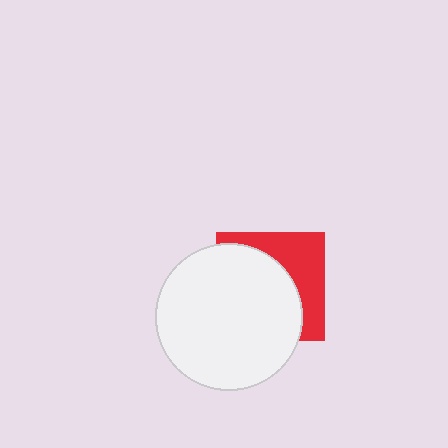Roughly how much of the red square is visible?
A small part of it is visible (roughly 39%).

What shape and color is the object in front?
The object in front is a white circle.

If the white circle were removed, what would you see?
You would see the complete red square.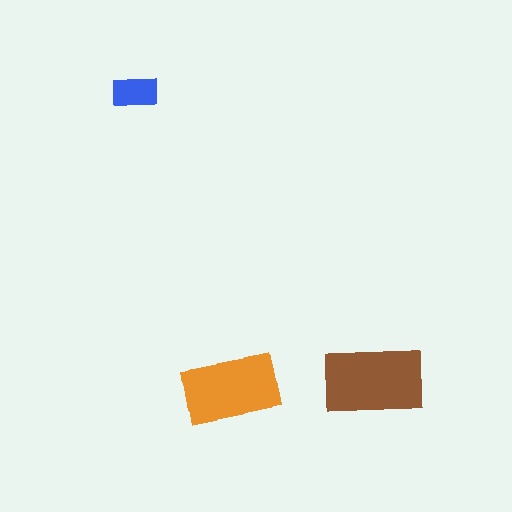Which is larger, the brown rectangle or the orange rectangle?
The brown one.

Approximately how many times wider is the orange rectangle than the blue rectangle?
About 2 times wider.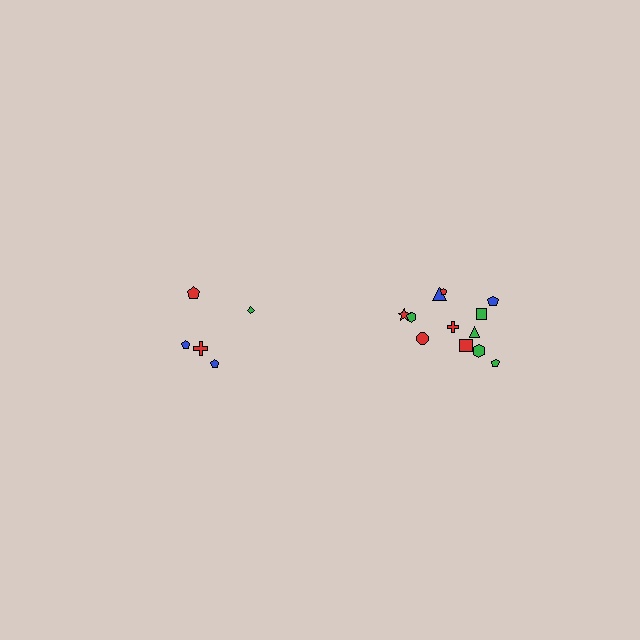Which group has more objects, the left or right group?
The right group.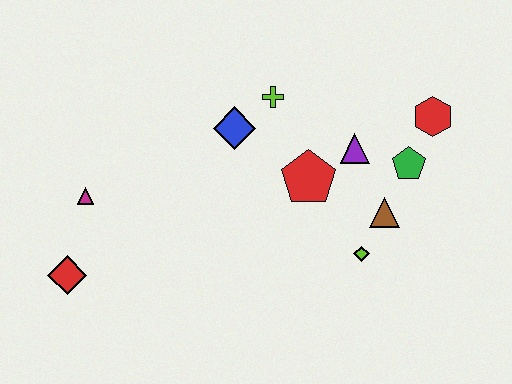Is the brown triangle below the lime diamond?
No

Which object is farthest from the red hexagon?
The red diamond is farthest from the red hexagon.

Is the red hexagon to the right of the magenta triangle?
Yes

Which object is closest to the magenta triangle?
The red diamond is closest to the magenta triangle.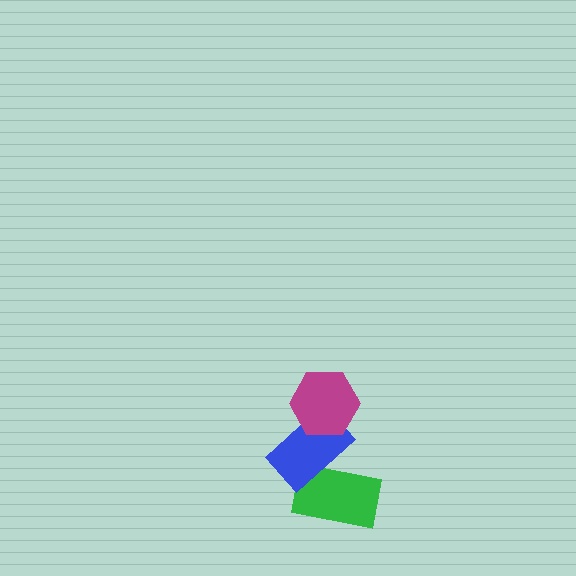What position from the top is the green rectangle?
The green rectangle is 3rd from the top.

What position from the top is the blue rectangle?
The blue rectangle is 2nd from the top.